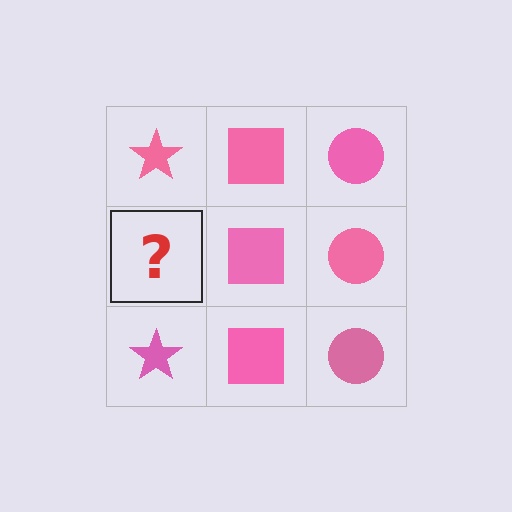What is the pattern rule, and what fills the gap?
The rule is that each column has a consistent shape. The gap should be filled with a pink star.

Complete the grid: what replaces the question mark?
The question mark should be replaced with a pink star.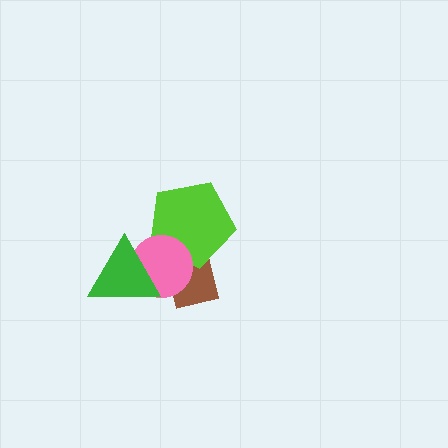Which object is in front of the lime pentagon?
The pink circle is in front of the lime pentagon.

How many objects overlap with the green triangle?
2 objects overlap with the green triangle.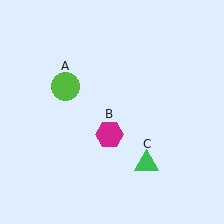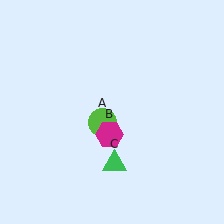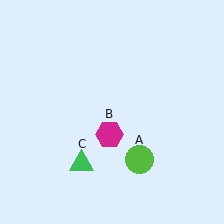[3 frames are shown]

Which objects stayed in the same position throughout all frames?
Magenta hexagon (object B) remained stationary.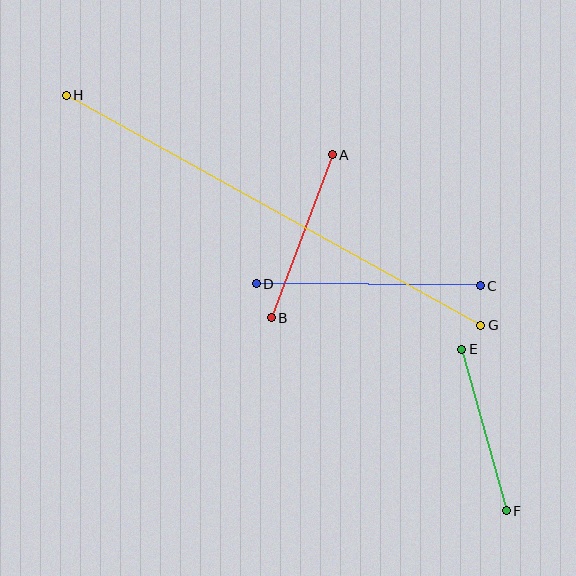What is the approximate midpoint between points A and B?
The midpoint is at approximately (302, 236) pixels.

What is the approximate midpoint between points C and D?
The midpoint is at approximately (368, 285) pixels.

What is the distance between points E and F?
The distance is approximately 168 pixels.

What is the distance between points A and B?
The distance is approximately 174 pixels.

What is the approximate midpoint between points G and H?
The midpoint is at approximately (273, 210) pixels.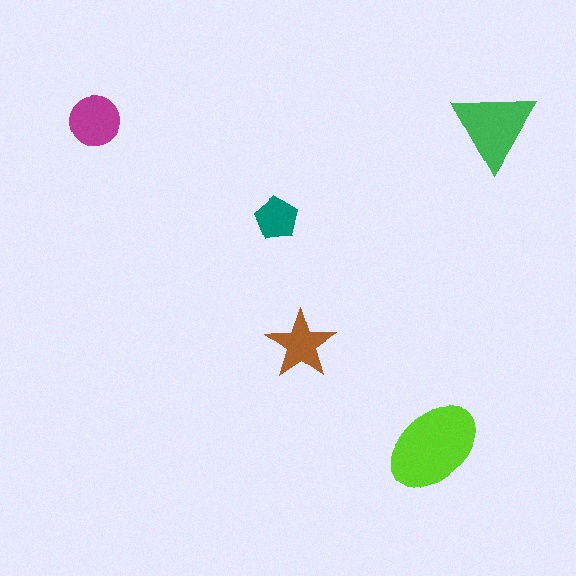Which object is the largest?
The lime ellipse.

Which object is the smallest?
The teal pentagon.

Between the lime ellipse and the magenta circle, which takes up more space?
The lime ellipse.